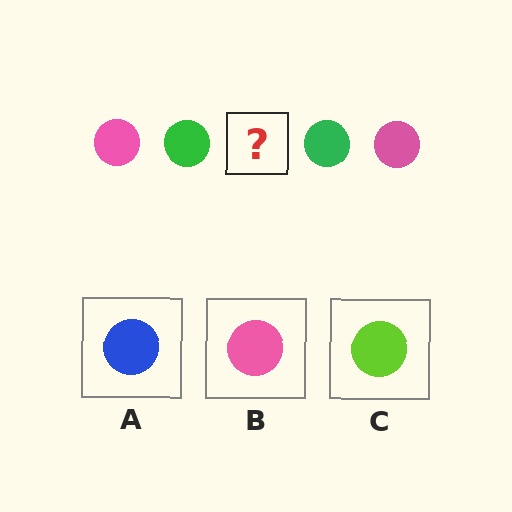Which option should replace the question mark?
Option B.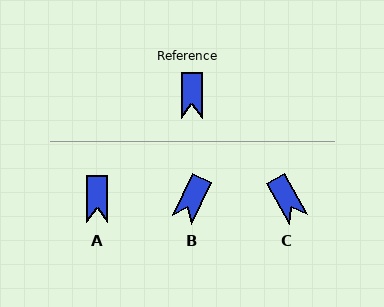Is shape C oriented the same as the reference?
No, it is off by about 30 degrees.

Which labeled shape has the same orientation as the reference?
A.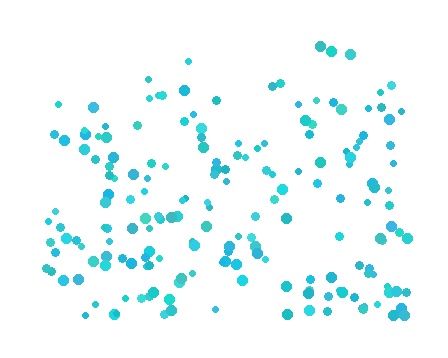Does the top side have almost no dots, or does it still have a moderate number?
Still a moderate number, just noticeably fewer than the bottom.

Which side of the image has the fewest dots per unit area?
The top.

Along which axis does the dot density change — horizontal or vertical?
Vertical.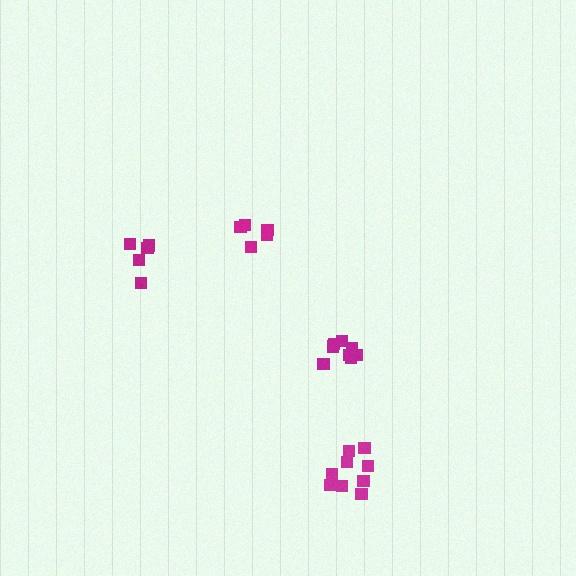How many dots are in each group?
Group 1: 9 dots, Group 2: 5 dots, Group 3: 8 dots, Group 4: 5 dots (27 total).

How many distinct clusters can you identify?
There are 4 distinct clusters.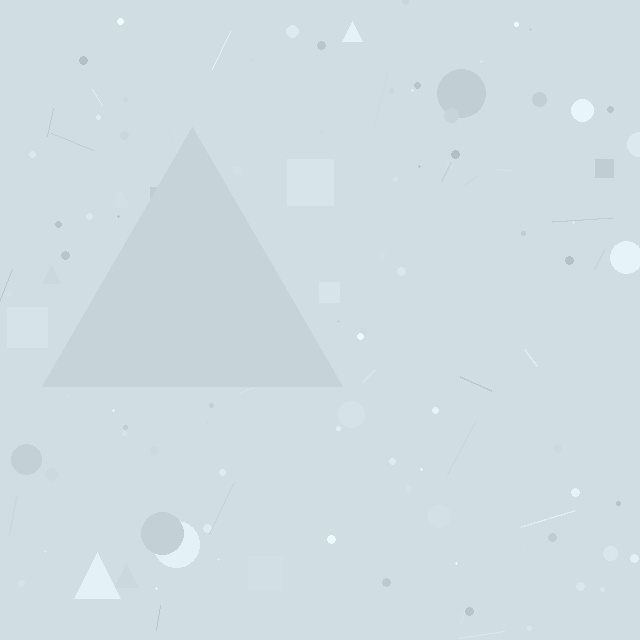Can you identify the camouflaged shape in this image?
The camouflaged shape is a triangle.